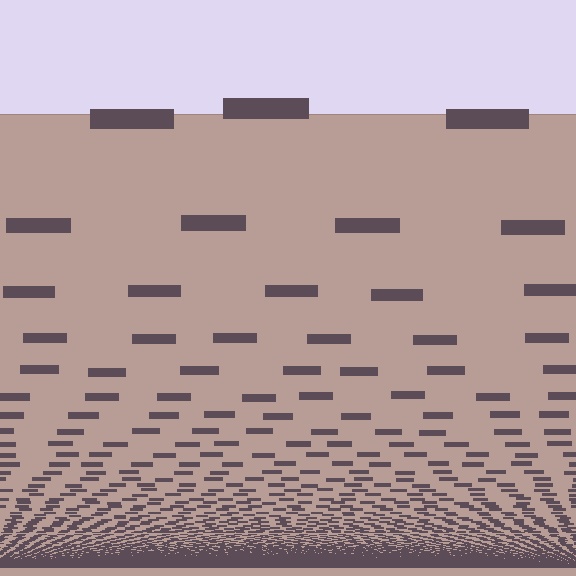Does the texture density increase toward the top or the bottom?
Density increases toward the bottom.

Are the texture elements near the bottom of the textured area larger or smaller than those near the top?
Smaller. The gradient is inverted — elements near the bottom are smaller and denser.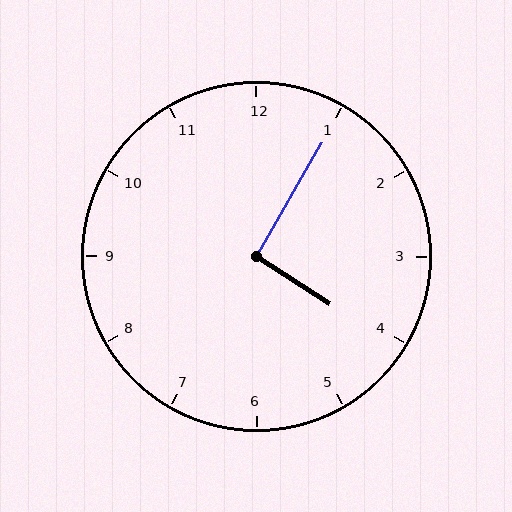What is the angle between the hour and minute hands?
Approximately 92 degrees.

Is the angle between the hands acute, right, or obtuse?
It is right.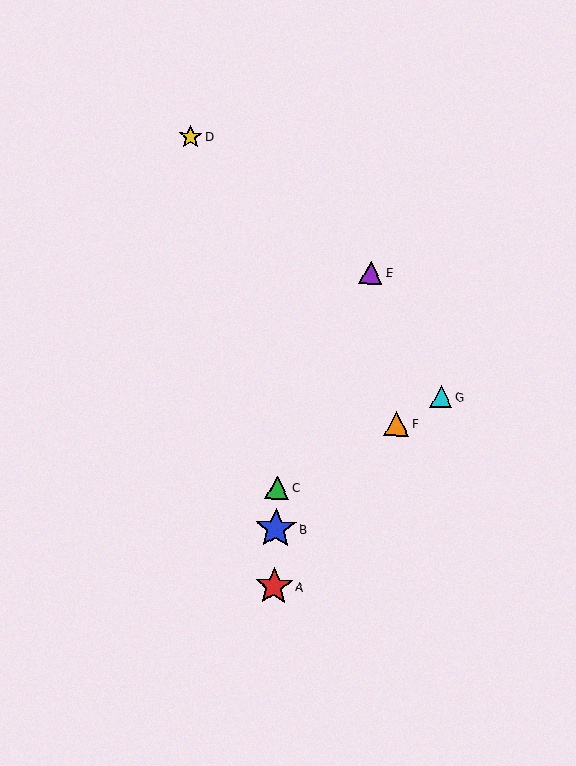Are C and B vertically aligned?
Yes, both are at x≈277.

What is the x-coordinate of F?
Object F is at x≈396.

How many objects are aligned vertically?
3 objects (A, B, C) are aligned vertically.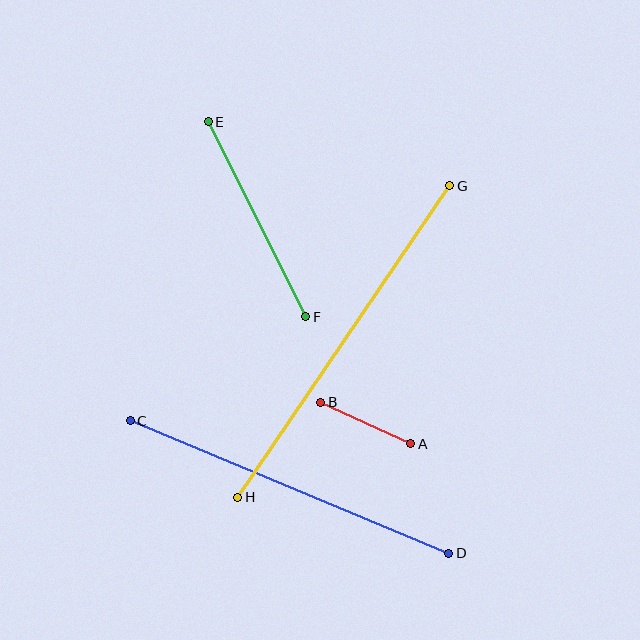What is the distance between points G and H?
The distance is approximately 377 pixels.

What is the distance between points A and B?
The distance is approximately 100 pixels.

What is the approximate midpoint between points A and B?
The midpoint is at approximately (366, 423) pixels.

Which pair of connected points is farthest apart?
Points G and H are farthest apart.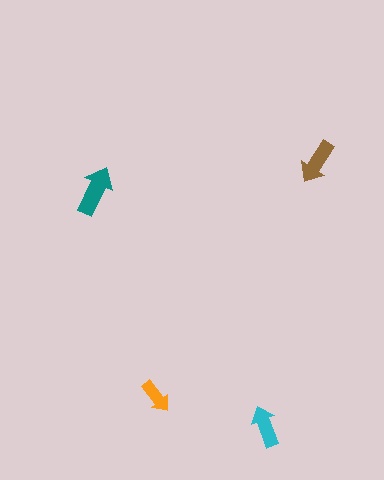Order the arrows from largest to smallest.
the teal one, the brown one, the cyan one, the orange one.